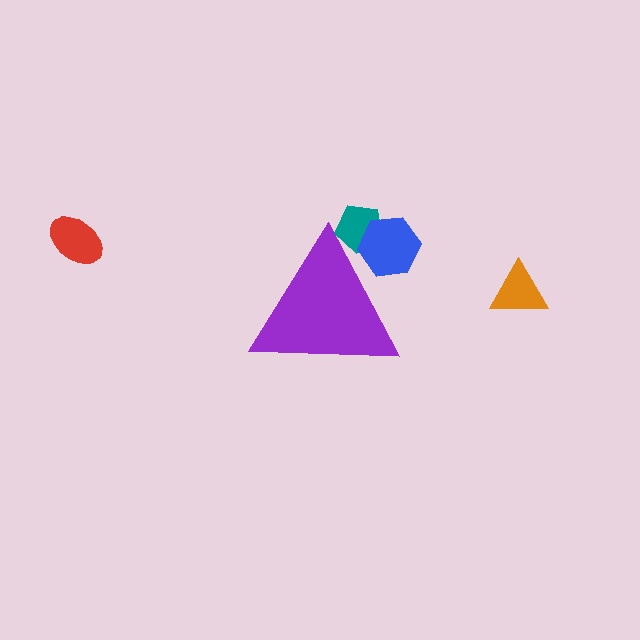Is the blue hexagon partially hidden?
Yes, the blue hexagon is partially hidden behind the purple triangle.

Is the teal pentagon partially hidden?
Yes, the teal pentagon is partially hidden behind the purple triangle.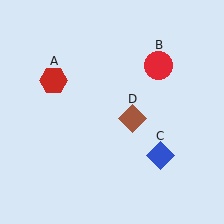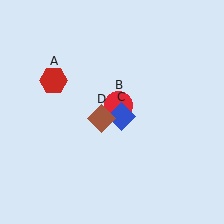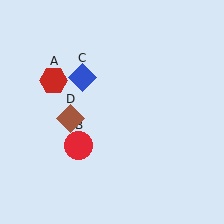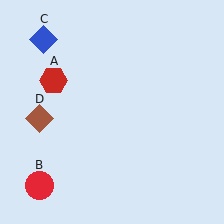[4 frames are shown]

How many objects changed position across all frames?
3 objects changed position: red circle (object B), blue diamond (object C), brown diamond (object D).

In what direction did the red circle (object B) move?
The red circle (object B) moved down and to the left.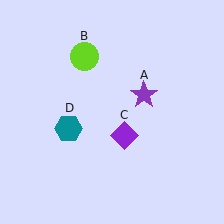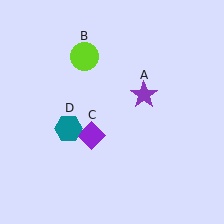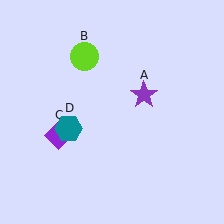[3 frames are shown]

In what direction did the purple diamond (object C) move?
The purple diamond (object C) moved left.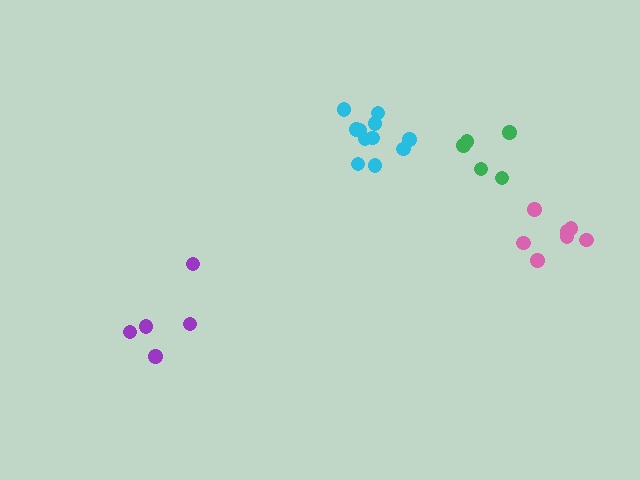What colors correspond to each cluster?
The clusters are colored: green, purple, pink, cyan.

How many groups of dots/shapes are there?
There are 4 groups.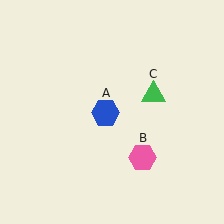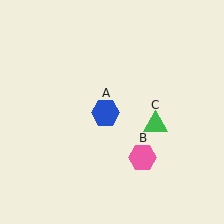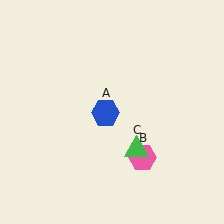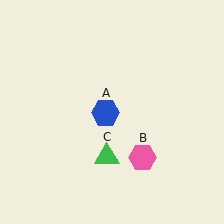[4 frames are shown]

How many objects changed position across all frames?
1 object changed position: green triangle (object C).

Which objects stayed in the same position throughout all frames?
Blue hexagon (object A) and pink hexagon (object B) remained stationary.